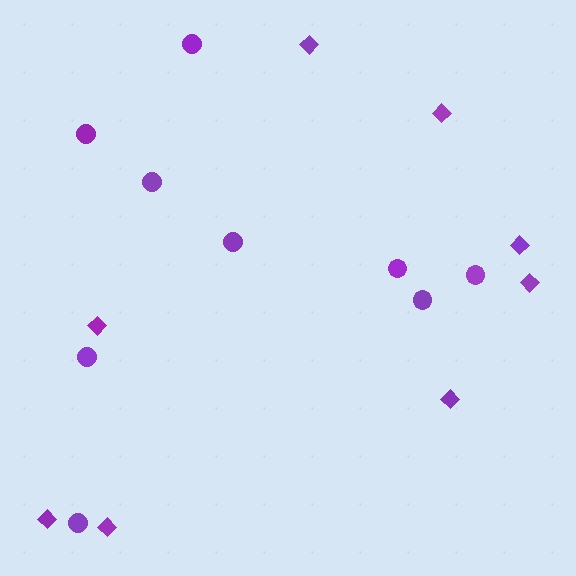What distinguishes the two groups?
There are 2 groups: one group of diamonds (8) and one group of circles (9).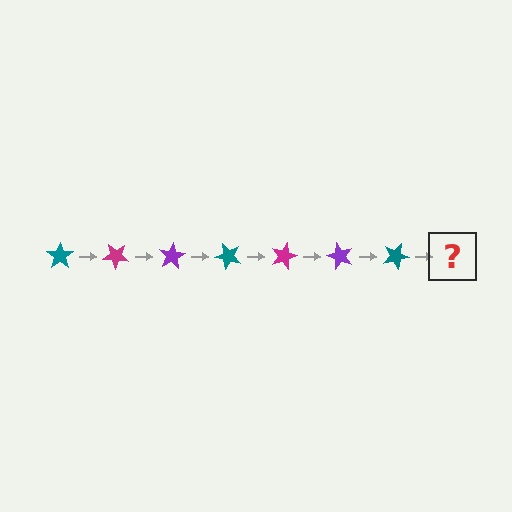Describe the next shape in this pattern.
It should be a magenta star, rotated 280 degrees from the start.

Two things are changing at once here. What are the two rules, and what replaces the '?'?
The two rules are that it rotates 40 degrees each step and the color cycles through teal, magenta, and purple. The '?' should be a magenta star, rotated 280 degrees from the start.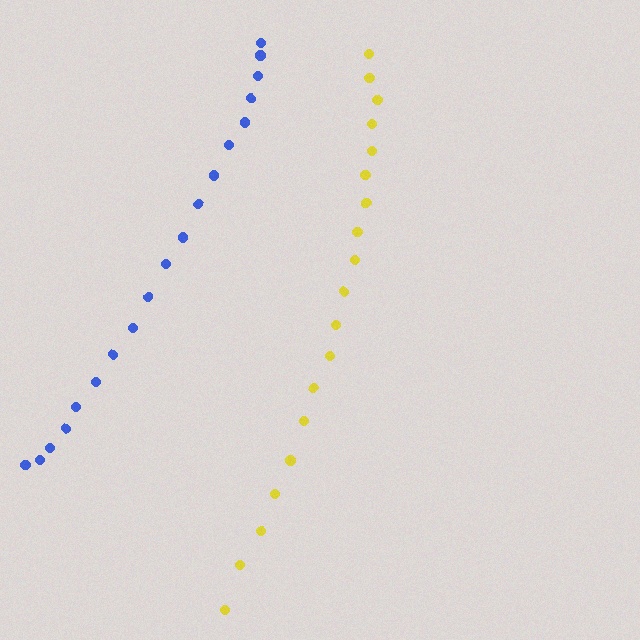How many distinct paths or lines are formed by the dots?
There are 2 distinct paths.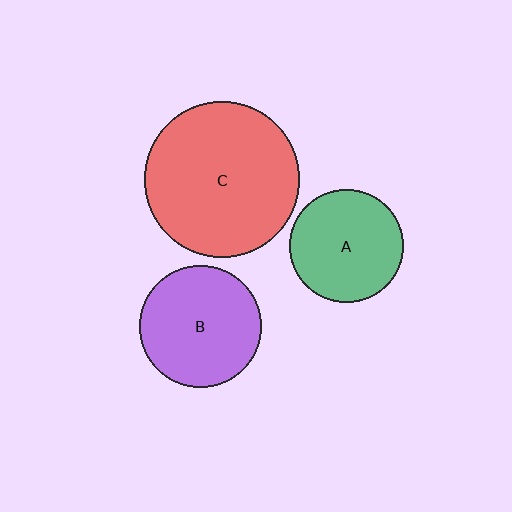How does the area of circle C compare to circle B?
Approximately 1.6 times.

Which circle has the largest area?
Circle C (red).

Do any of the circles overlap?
No, none of the circles overlap.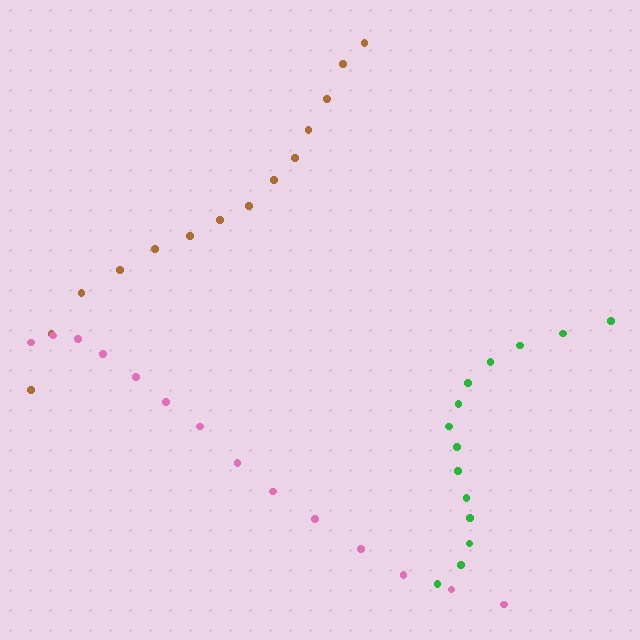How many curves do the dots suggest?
There are 3 distinct paths.